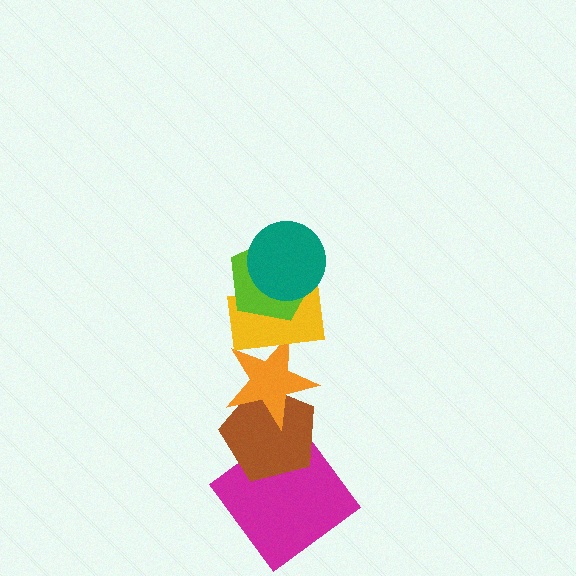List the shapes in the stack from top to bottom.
From top to bottom: the teal circle, the lime pentagon, the yellow rectangle, the orange star, the brown pentagon, the magenta diamond.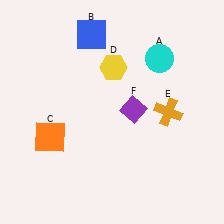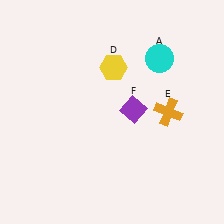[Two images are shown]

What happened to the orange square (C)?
The orange square (C) was removed in Image 2. It was in the bottom-left area of Image 1.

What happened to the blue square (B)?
The blue square (B) was removed in Image 2. It was in the top-left area of Image 1.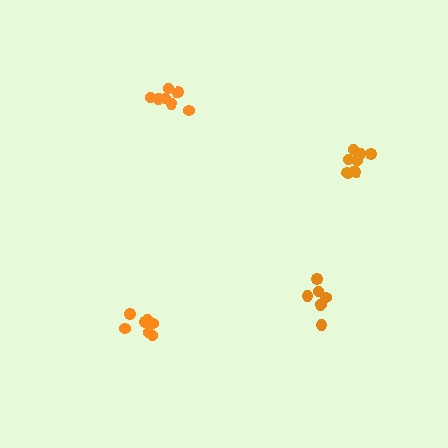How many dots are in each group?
Group 1: 7 dots, Group 2: 7 dots, Group 3: 9 dots, Group 4: 7 dots (30 total).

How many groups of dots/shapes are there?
There are 4 groups.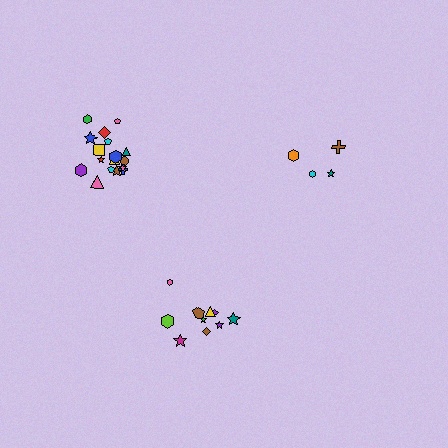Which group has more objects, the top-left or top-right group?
The top-left group.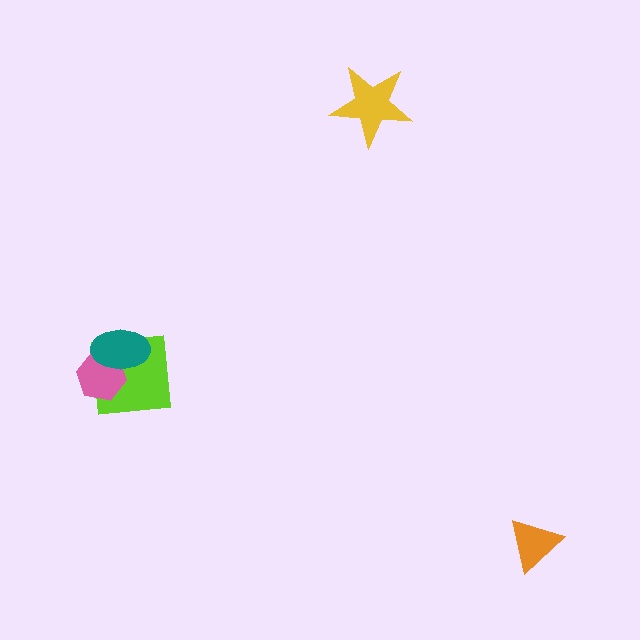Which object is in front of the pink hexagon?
The teal ellipse is in front of the pink hexagon.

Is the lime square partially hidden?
Yes, it is partially covered by another shape.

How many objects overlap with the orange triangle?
0 objects overlap with the orange triangle.